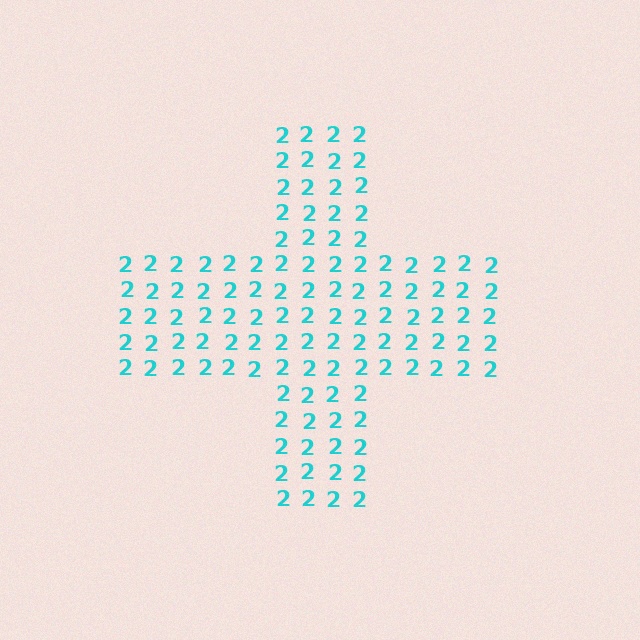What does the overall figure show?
The overall figure shows a cross.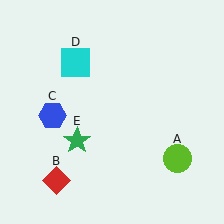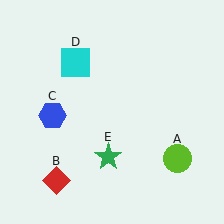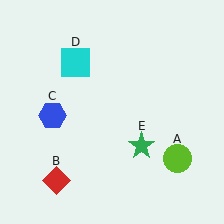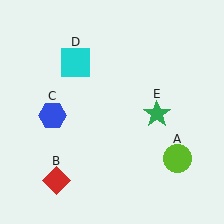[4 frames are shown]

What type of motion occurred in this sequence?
The green star (object E) rotated counterclockwise around the center of the scene.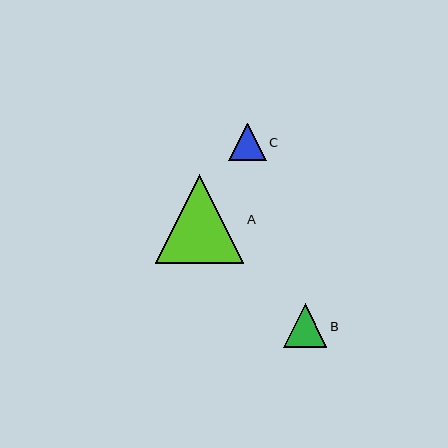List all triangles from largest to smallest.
From largest to smallest: A, B, C.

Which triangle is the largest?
Triangle A is the largest with a size of approximately 89 pixels.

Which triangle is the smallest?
Triangle C is the smallest with a size of approximately 37 pixels.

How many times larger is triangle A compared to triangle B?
Triangle A is approximately 2.0 times the size of triangle B.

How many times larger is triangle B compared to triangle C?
Triangle B is approximately 1.2 times the size of triangle C.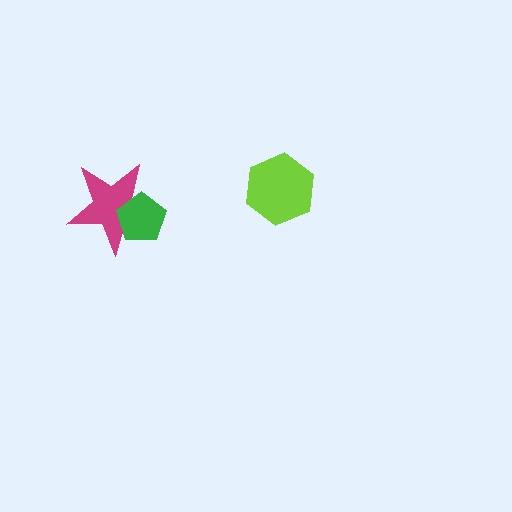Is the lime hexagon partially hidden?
No, no other shape covers it.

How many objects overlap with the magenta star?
1 object overlaps with the magenta star.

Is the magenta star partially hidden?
Yes, it is partially covered by another shape.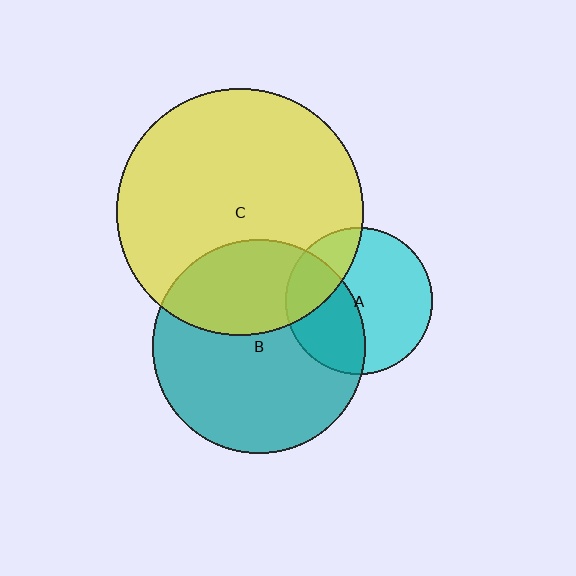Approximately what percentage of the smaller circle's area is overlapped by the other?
Approximately 35%.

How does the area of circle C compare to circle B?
Approximately 1.3 times.